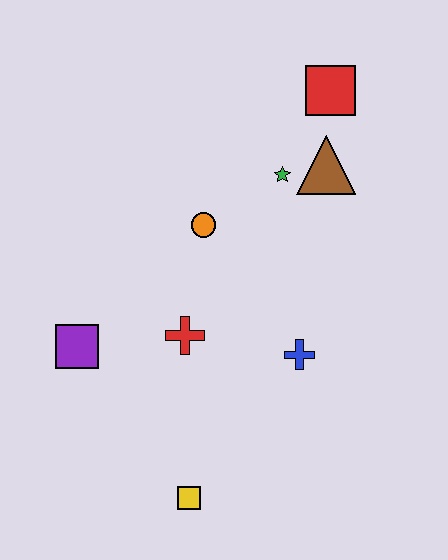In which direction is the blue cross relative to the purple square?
The blue cross is to the right of the purple square.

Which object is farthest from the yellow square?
The red square is farthest from the yellow square.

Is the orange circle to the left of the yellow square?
No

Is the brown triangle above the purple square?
Yes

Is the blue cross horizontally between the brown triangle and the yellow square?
Yes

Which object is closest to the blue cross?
The red cross is closest to the blue cross.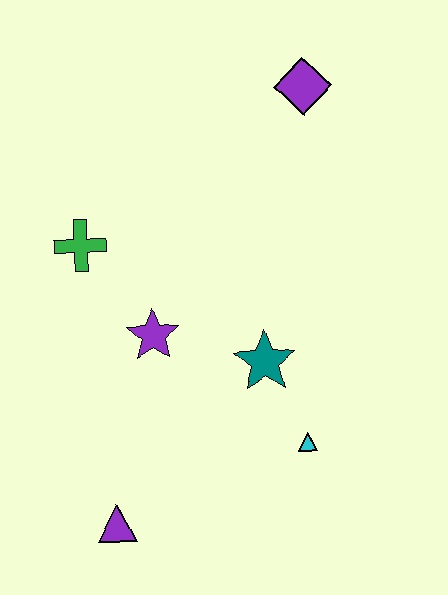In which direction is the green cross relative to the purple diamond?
The green cross is to the left of the purple diamond.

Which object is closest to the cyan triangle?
The teal star is closest to the cyan triangle.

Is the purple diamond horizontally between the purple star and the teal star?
No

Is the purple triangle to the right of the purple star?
No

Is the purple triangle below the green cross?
Yes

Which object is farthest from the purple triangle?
The purple diamond is farthest from the purple triangle.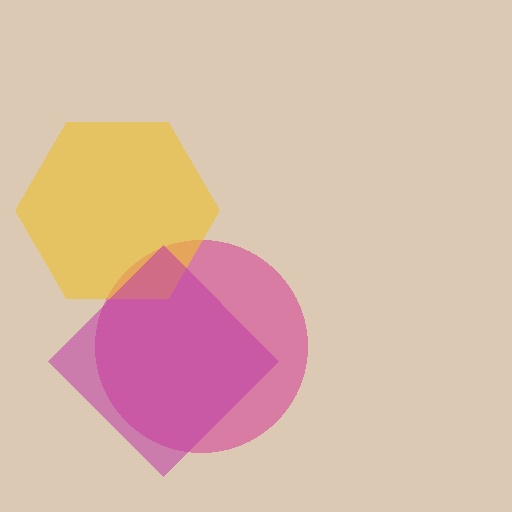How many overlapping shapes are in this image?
There are 3 overlapping shapes in the image.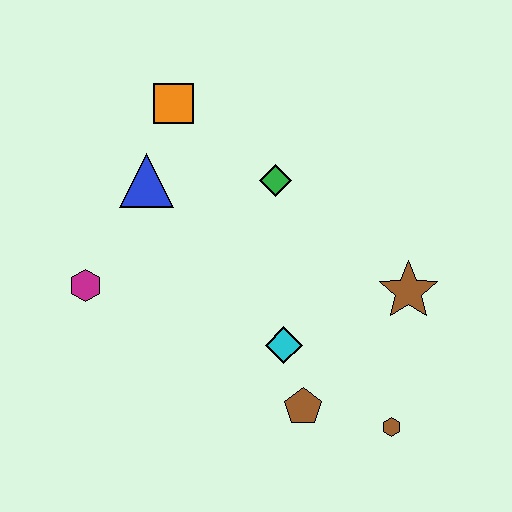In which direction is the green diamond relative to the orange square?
The green diamond is to the right of the orange square.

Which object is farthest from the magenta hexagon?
The brown hexagon is farthest from the magenta hexagon.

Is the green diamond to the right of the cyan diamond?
No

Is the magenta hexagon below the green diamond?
Yes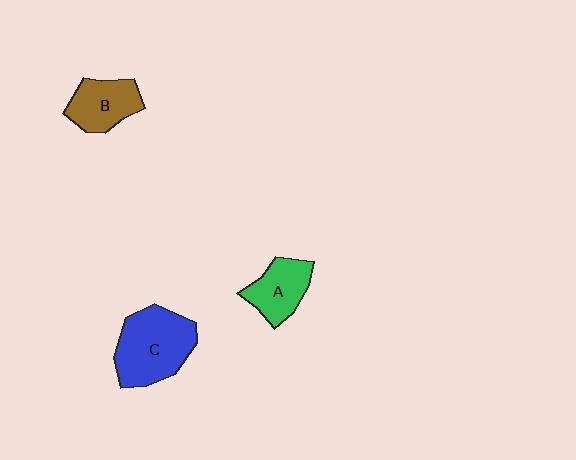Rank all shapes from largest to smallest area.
From largest to smallest: C (blue), B (brown), A (green).